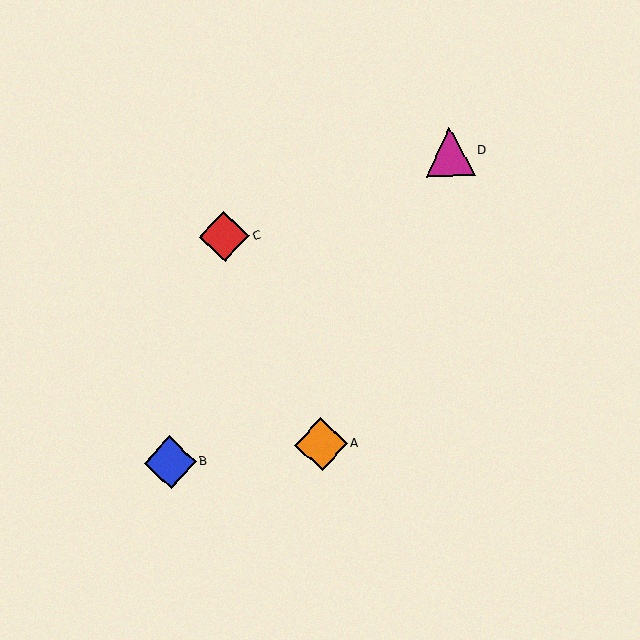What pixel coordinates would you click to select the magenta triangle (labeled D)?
Click at (450, 152) to select the magenta triangle D.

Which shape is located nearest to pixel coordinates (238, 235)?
The red diamond (labeled C) at (224, 237) is nearest to that location.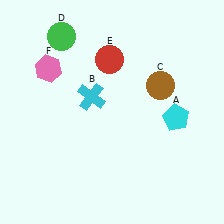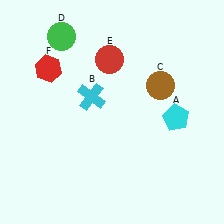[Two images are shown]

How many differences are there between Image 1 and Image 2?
There is 1 difference between the two images.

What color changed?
The hexagon (F) changed from pink in Image 1 to red in Image 2.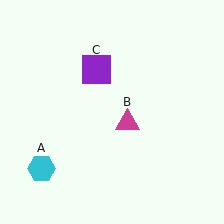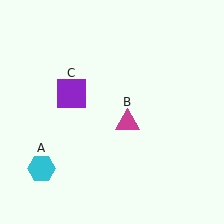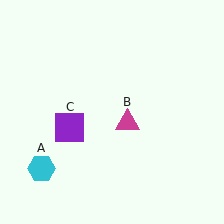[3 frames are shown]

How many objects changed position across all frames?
1 object changed position: purple square (object C).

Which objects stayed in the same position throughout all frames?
Cyan hexagon (object A) and magenta triangle (object B) remained stationary.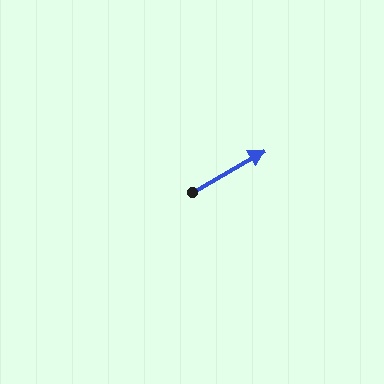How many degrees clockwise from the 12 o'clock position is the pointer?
Approximately 60 degrees.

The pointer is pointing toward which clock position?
Roughly 2 o'clock.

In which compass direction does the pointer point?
Northeast.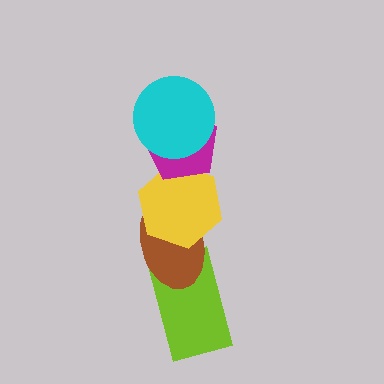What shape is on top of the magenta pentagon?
The cyan circle is on top of the magenta pentagon.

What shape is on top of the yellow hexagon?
The magenta pentagon is on top of the yellow hexagon.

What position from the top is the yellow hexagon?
The yellow hexagon is 3rd from the top.